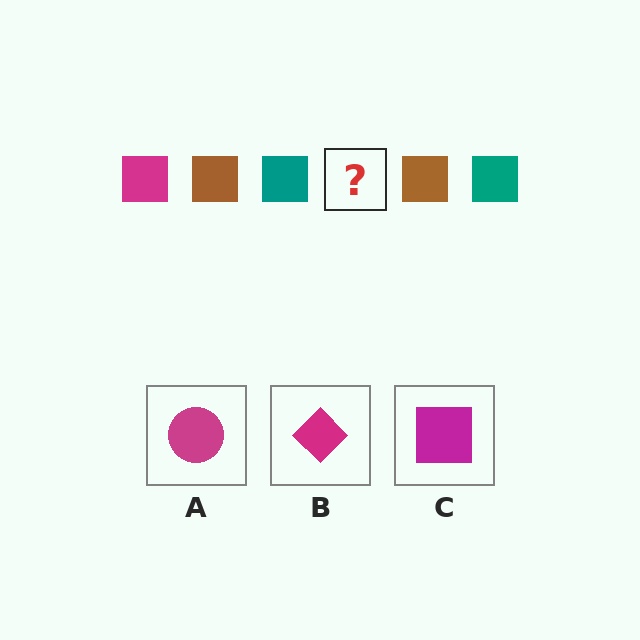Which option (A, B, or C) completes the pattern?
C.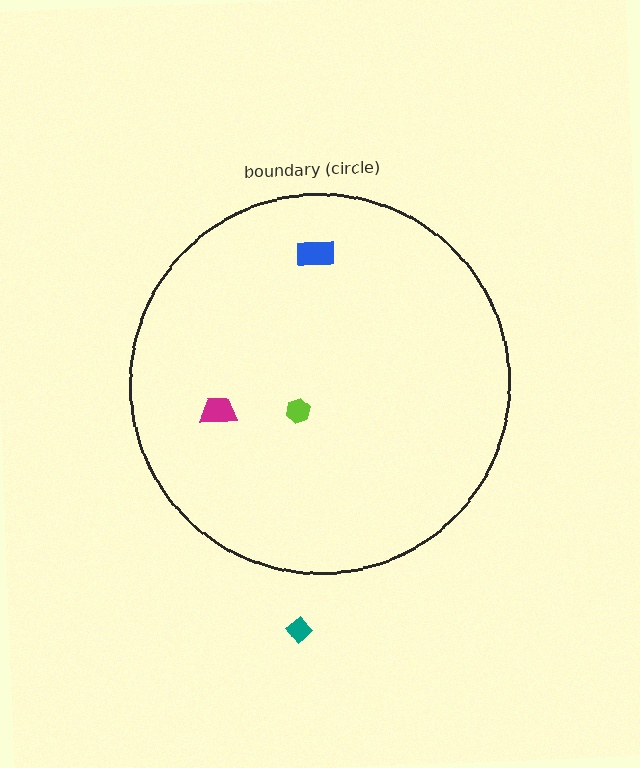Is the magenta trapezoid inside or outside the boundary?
Inside.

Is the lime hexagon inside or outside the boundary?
Inside.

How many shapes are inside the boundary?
3 inside, 1 outside.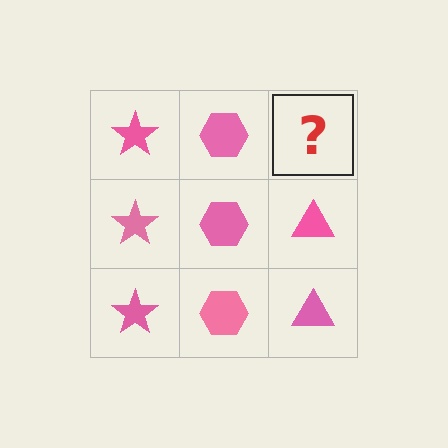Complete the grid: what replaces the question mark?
The question mark should be replaced with a pink triangle.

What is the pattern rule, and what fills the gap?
The rule is that each column has a consistent shape. The gap should be filled with a pink triangle.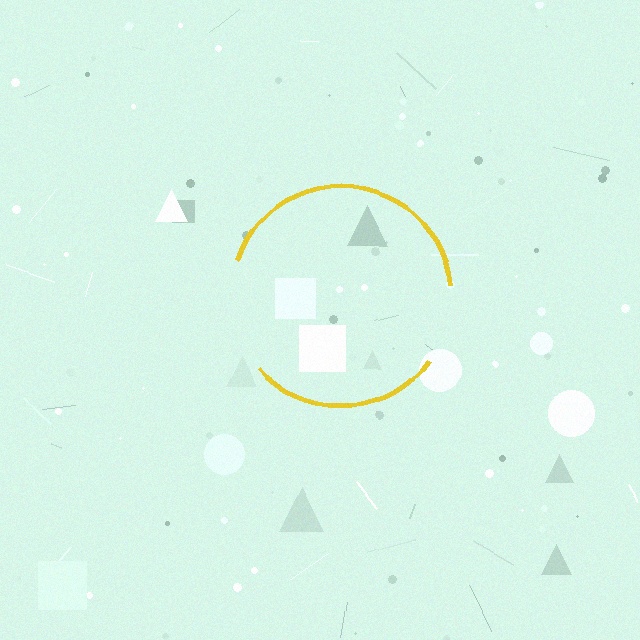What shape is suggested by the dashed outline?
The dashed outline suggests a circle.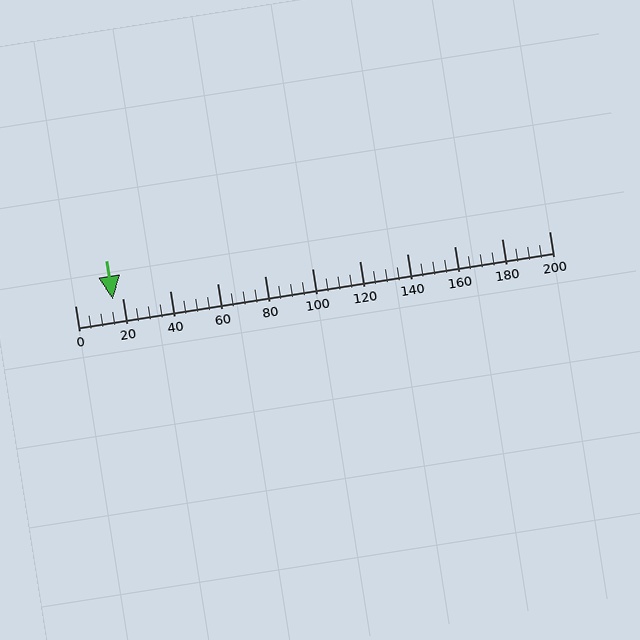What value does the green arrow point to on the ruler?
The green arrow points to approximately 16.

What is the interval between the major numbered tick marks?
The major tick marks are spaced 20 units apart.